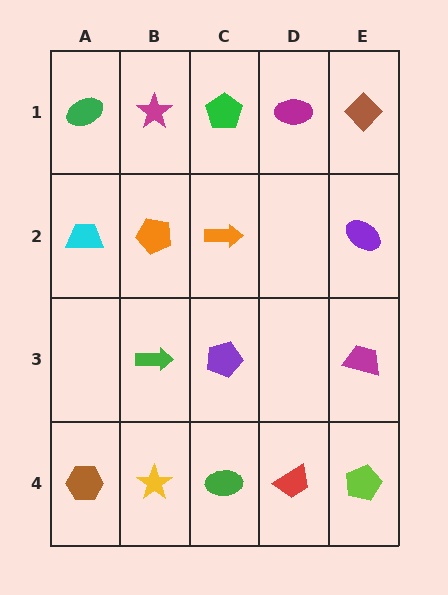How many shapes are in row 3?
3 shapes.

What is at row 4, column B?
A yellow star.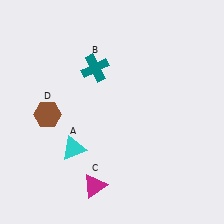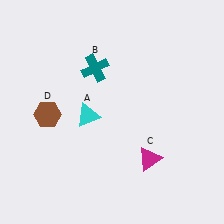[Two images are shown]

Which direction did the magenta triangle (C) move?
The magenta triangle (C) moved right.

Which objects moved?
The objects that moved are: the cyan triangle (A), the magenta triangle (C).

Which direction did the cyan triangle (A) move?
The cyan triangle (A) moved up.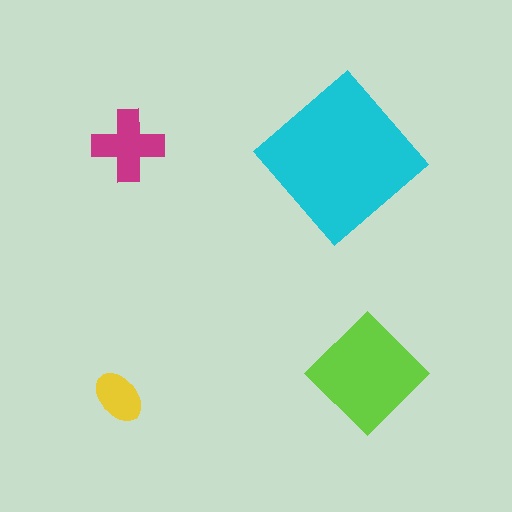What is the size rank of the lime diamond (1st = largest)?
2nd.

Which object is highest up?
The magenta cross is topmost.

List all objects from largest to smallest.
The cyan diamond, the lime diamond, the magenta cross, the yellow ellipse.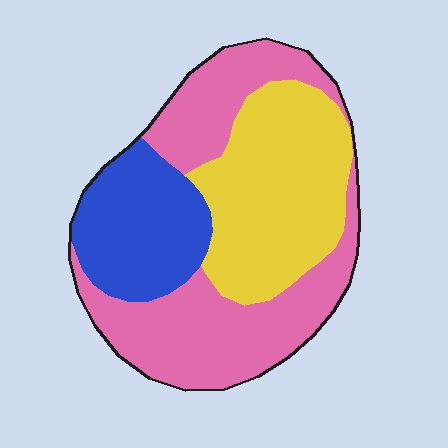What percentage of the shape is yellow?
Yellow covers about 35% of the shape.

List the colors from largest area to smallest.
From largest to smallest: pink, yellow, blue.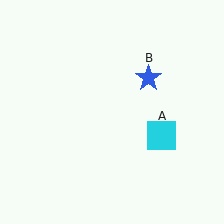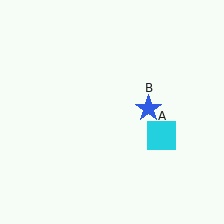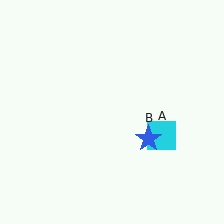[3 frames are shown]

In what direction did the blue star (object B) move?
The blue star (object B) moved down.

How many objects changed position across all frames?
1 object changed position: blue star (object B).